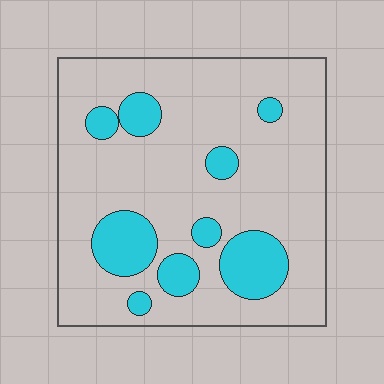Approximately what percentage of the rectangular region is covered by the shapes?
Approximately 20%.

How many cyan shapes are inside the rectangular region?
9.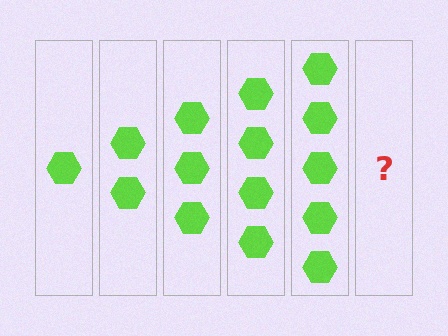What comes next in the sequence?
The next element should be 6 hexagons.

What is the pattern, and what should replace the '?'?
The pattern is that each step adds one more hexagon. The '?' should be 6 hexagons.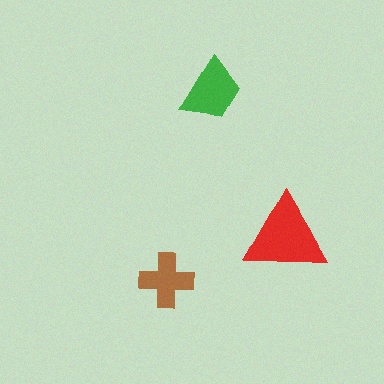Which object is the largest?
The red triangle.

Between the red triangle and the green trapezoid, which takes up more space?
The red triangle.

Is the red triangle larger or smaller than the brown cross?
Larger.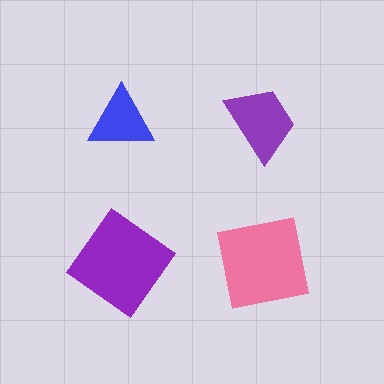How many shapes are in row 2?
2 shapes.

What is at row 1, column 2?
A purple trapezoid.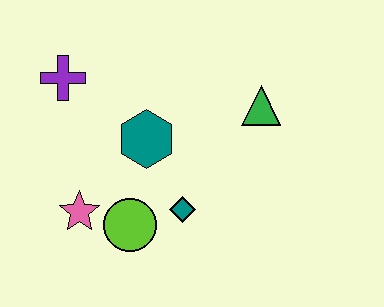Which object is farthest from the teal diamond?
The purple cross is farthest from the teal diamond.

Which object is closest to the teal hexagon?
The teal diamond is closest to the teal hexagon.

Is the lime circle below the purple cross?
Yes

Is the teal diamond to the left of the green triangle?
Yes